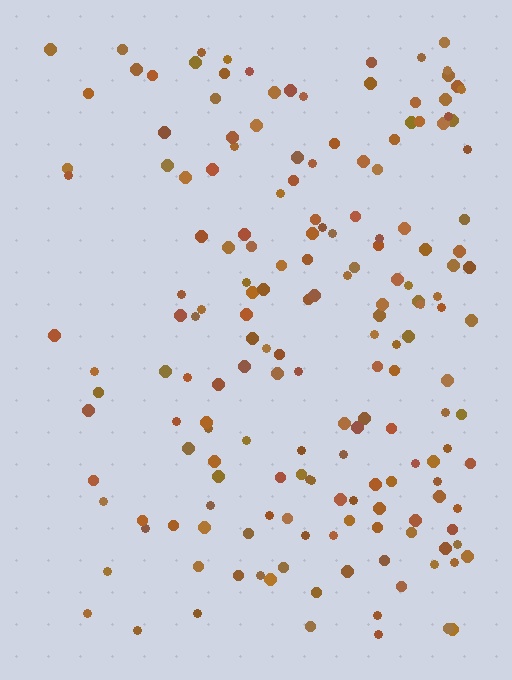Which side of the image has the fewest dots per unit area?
The left.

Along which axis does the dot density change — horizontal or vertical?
Horizontal.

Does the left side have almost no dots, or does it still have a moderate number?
Still a moderate number, just noticeably fewer than the right.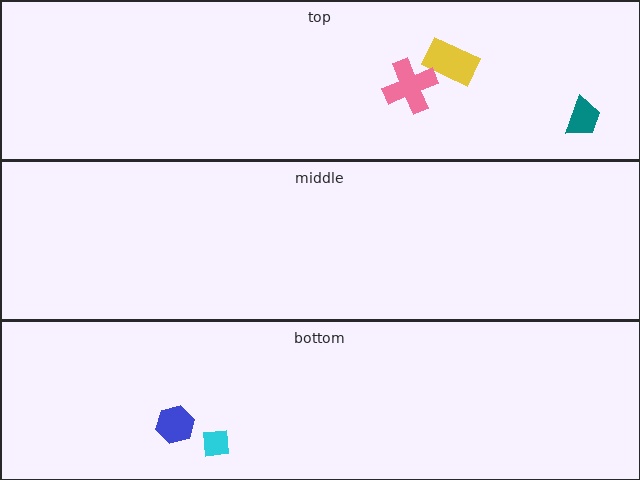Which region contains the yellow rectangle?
The top region.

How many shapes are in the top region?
3.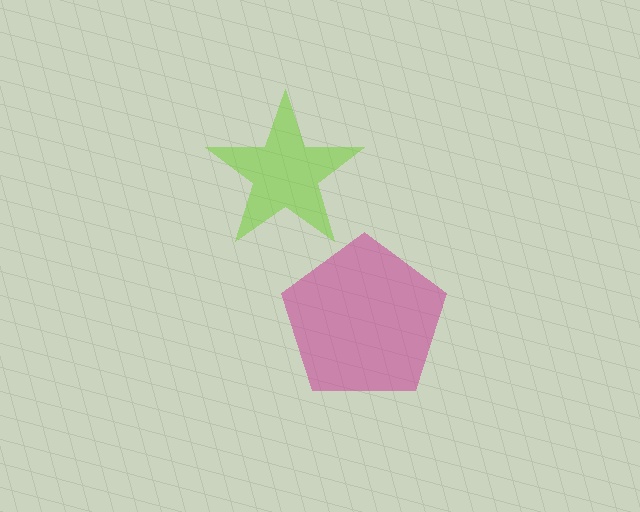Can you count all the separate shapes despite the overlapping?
Yes, there are 2 separate shapes.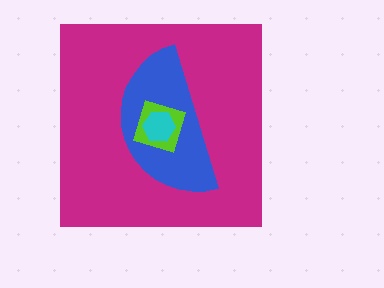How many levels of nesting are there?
4.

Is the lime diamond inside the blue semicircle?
Yes.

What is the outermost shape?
The magenta square.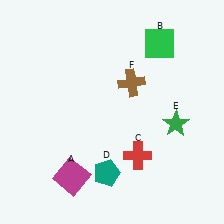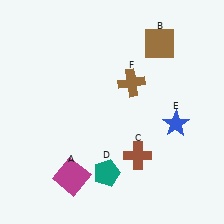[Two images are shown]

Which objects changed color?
B changed from green to brown. C changed from red to brown. E changed from green to blue.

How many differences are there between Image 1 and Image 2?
There are 3 differences between the two images.